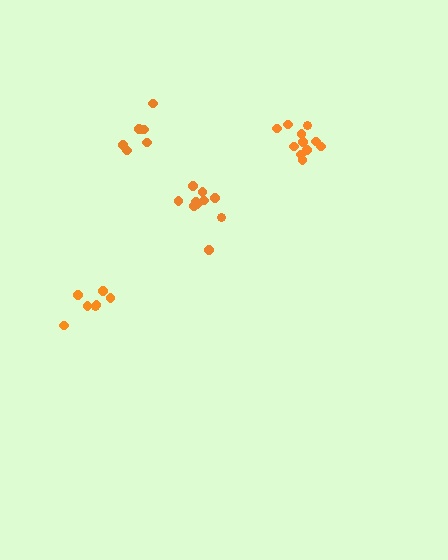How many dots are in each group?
Group 1: 7 dots, Group 2: 7 dots, Group 3: 10 dots, Group 4: 12 dots (36 total).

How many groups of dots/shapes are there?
There are 4 groups.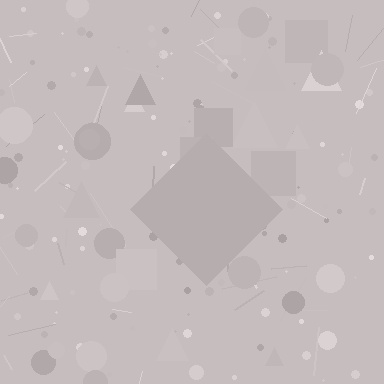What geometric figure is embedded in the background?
A diamond is embedded in the background.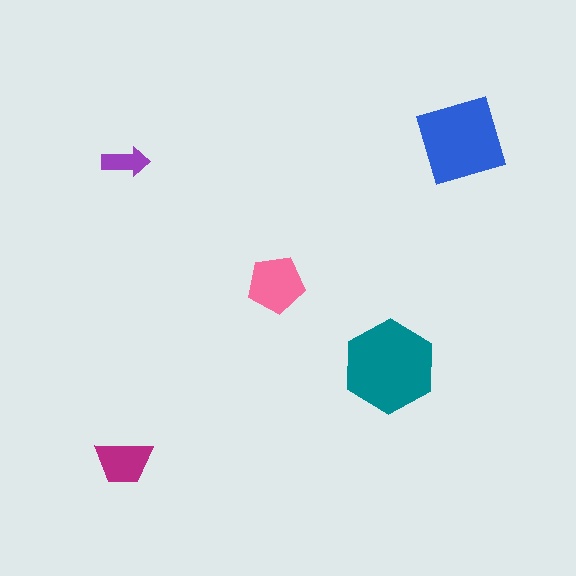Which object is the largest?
The teal hexagon.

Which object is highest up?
The blue square is topmost.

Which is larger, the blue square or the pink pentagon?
The blue square.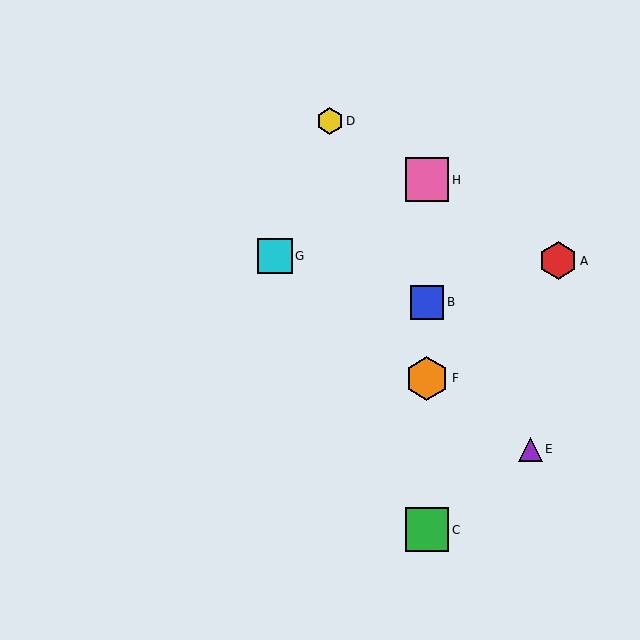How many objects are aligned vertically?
4 objects (B, C, F, H) are aligned vertically.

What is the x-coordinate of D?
Object D is at x≈330.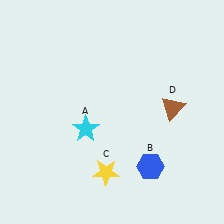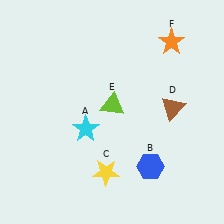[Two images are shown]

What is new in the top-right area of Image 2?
A lime triangle (E) was added in the top-right area of Image 2.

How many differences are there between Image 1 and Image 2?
There are 2 differences between the two images.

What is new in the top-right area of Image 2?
An orange star (F) was added in the top-right area of Image 2.